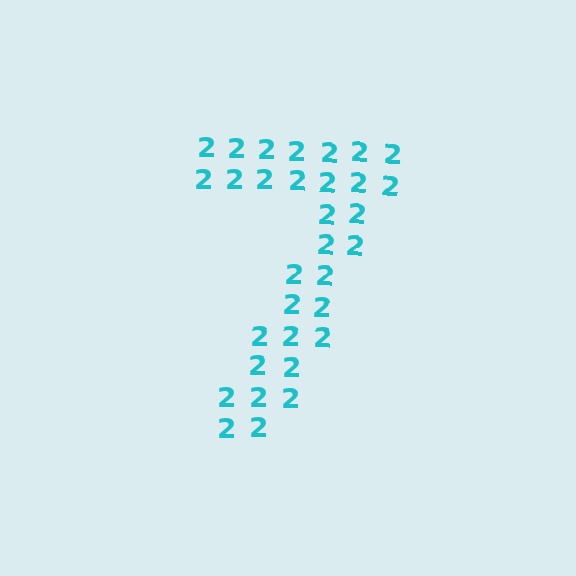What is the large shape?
The large shape is the digit 7.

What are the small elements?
The small elements are digit 2's.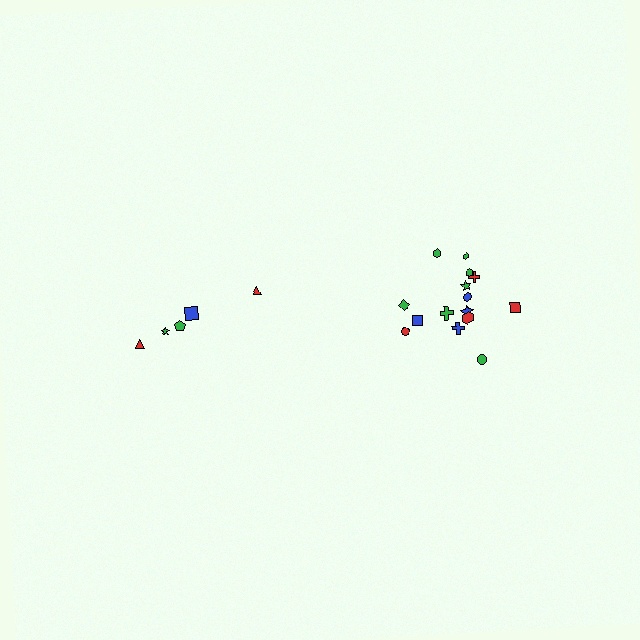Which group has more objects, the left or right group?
The right group.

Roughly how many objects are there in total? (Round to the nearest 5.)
Roughly 20 objects in total.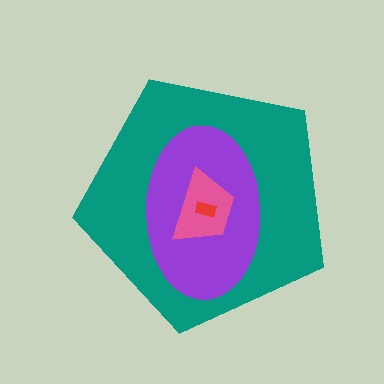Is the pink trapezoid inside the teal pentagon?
Yes.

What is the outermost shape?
The teal pentagon.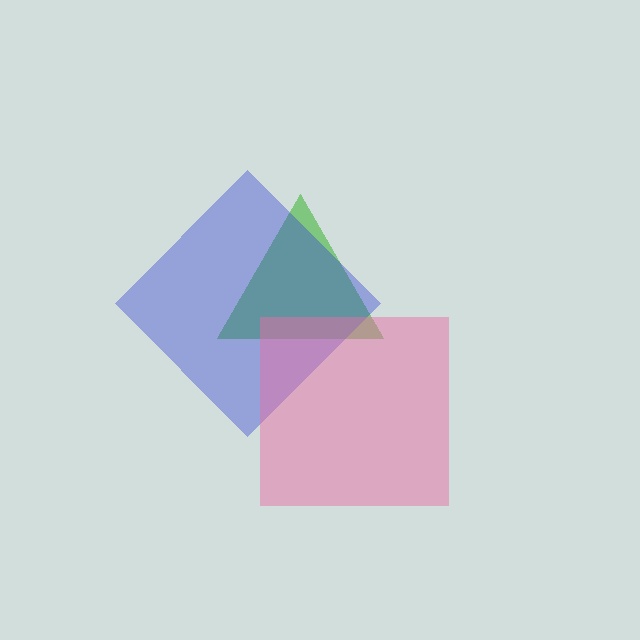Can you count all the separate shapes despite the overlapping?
Yes, there are 3 separate shapes.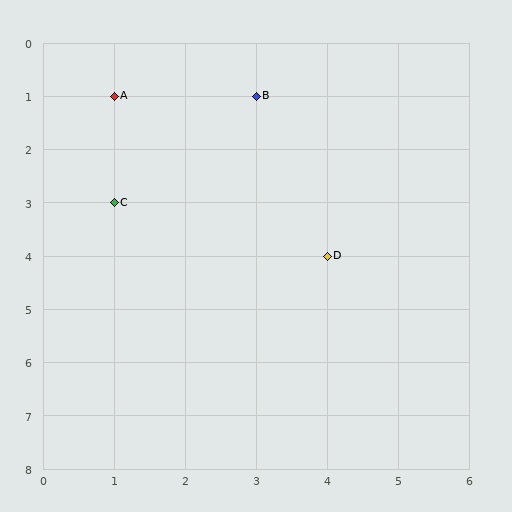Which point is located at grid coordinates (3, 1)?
Point B is at (3, 1).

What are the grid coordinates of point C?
Point C is at grid coordinates (1, 3).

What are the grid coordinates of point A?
Point A is at grid coordinates (1, 1).